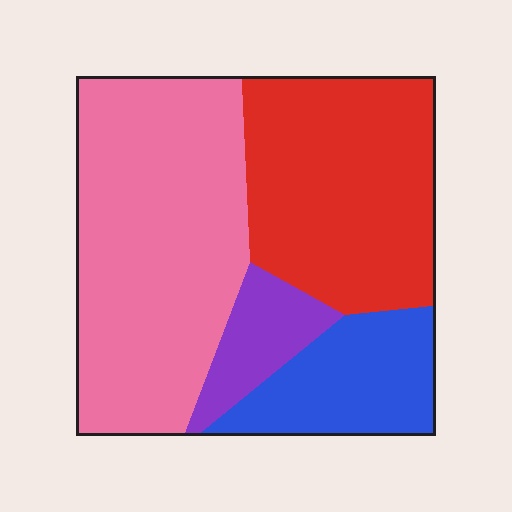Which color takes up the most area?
Pink, at roughly 45%.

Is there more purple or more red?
Red.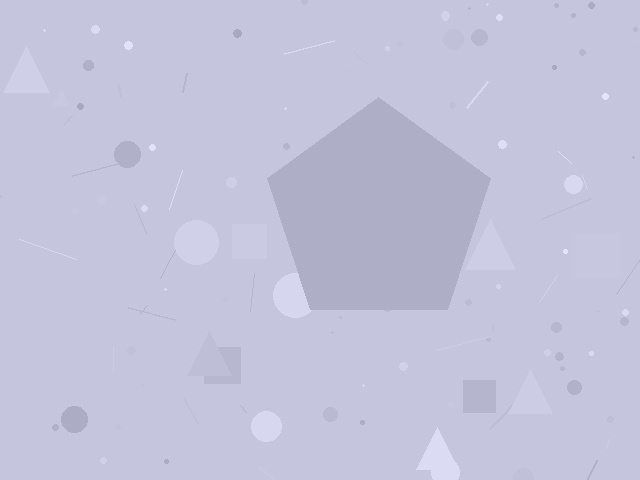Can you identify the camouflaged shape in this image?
The camouflaged shape is a pentagon.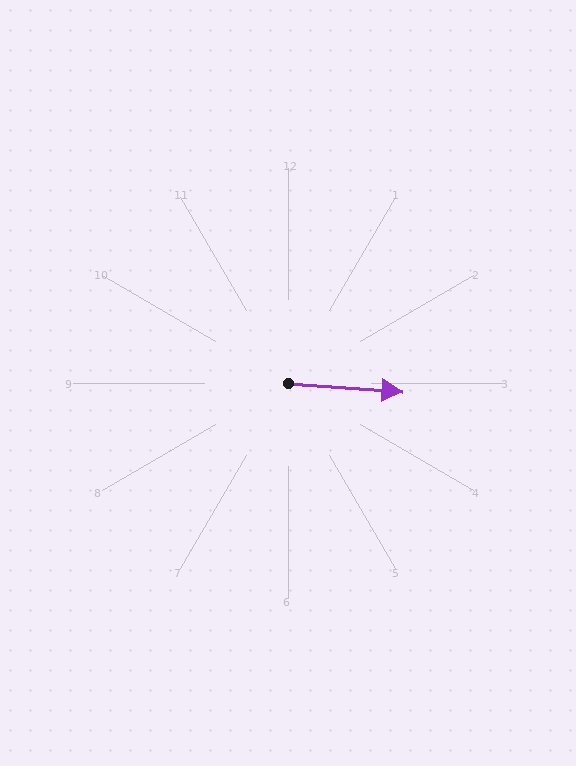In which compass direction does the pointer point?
East.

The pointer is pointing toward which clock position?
Roughly 3 o'clock.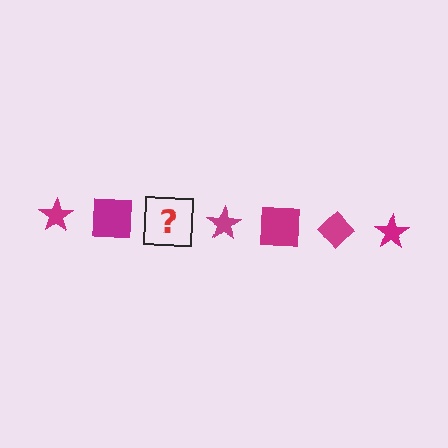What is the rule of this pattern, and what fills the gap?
The rule is that the pattern cycles through star, square, diamond shapes in magenta. The gap should be filled with a magenta diamond.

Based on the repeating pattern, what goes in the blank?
The blank should be a magenta diamond.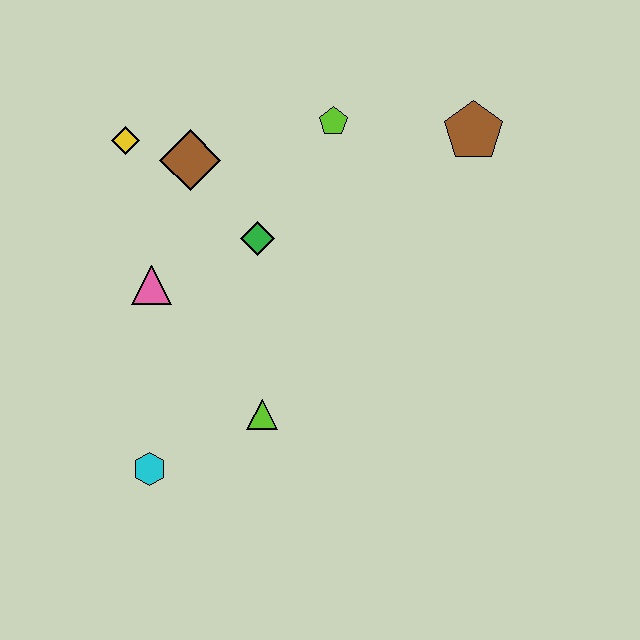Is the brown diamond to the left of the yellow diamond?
No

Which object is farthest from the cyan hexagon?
The brown pentagon is farthest from the cyan hexagon.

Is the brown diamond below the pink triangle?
No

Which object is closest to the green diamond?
The brown diamond is closest to the green diamond.